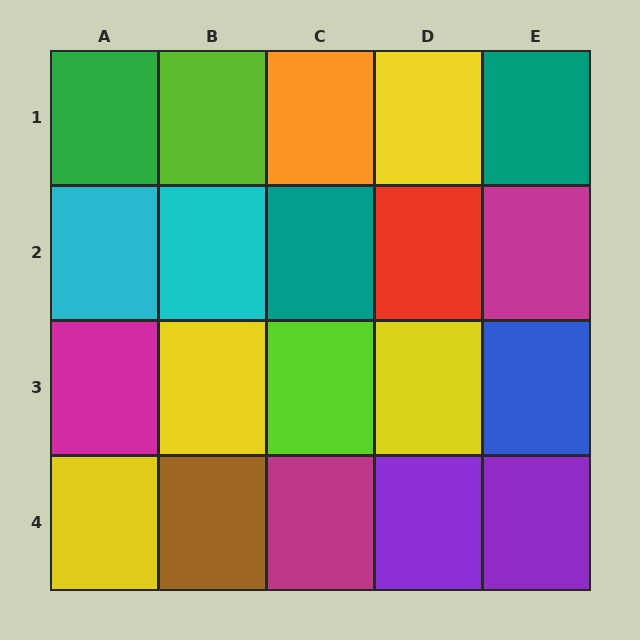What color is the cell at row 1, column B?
Lime.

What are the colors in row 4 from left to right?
Yellow, brown, magenta, purple, purple.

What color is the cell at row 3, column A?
Magenta.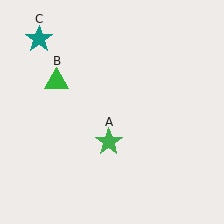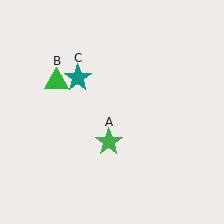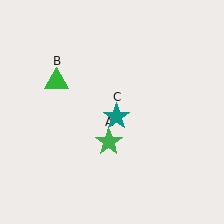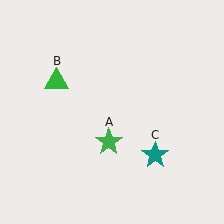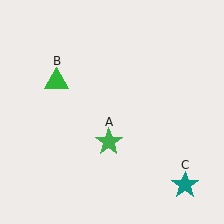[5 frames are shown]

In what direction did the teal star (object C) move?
The teal star (object C) moved down and to the right.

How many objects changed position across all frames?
1 object changed position: teal star (object C).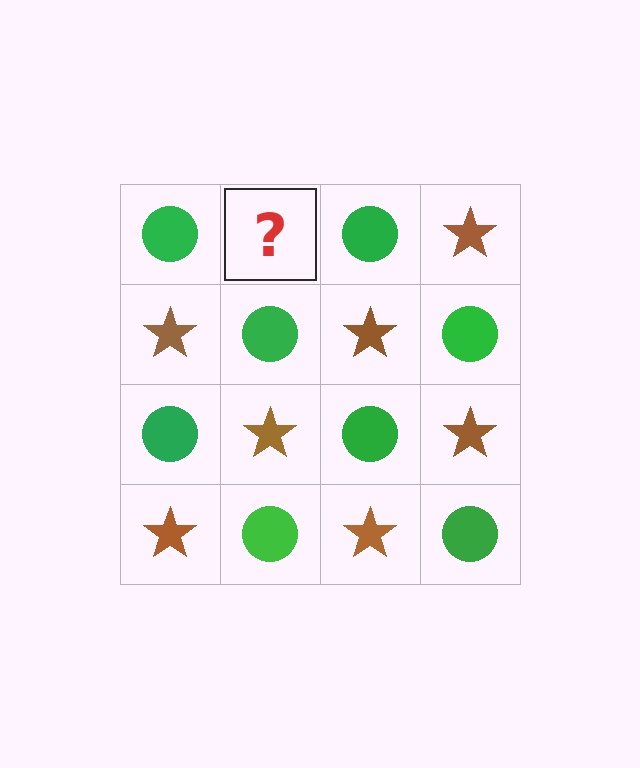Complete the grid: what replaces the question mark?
The question mark should be replaced with a brown star.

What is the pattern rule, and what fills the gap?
The rule is that it alternates green circle and brown star in a checkerboard pattern. The gap should be filled with a brown star.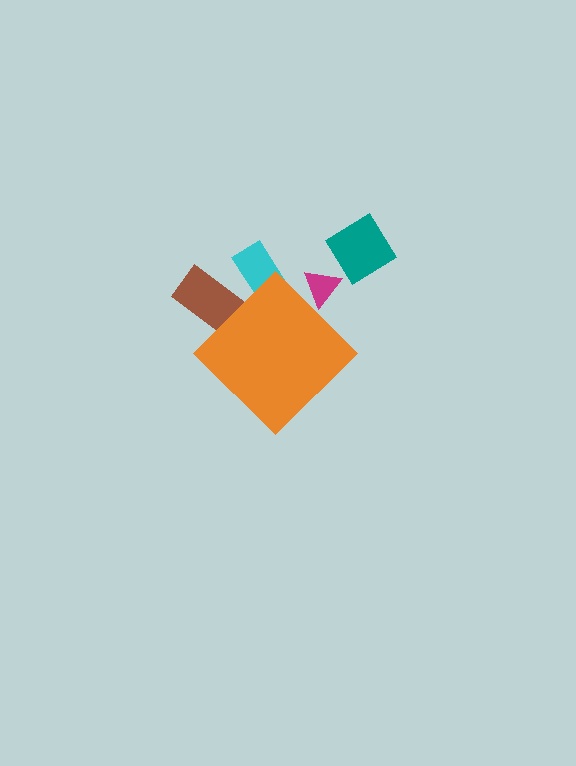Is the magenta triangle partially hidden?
Yes, the magenta triangle is partially hidden behind the orange diamond.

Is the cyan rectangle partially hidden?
Yes, the cyan rectangle is partially hidden behind the orange diamond.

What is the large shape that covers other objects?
An orange diamond.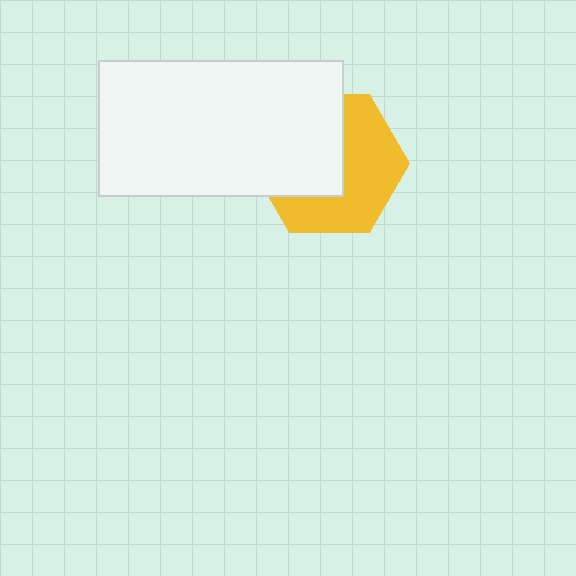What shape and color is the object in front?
The object in front is a white rectangle.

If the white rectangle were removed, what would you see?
You would see the complete yellow hexagon.